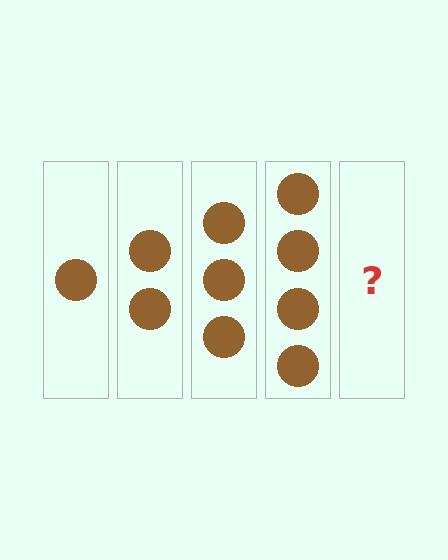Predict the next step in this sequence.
The next step is 5 circles.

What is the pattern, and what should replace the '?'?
The pattern is that each step adds one more circle. The '?' should be 5 circles.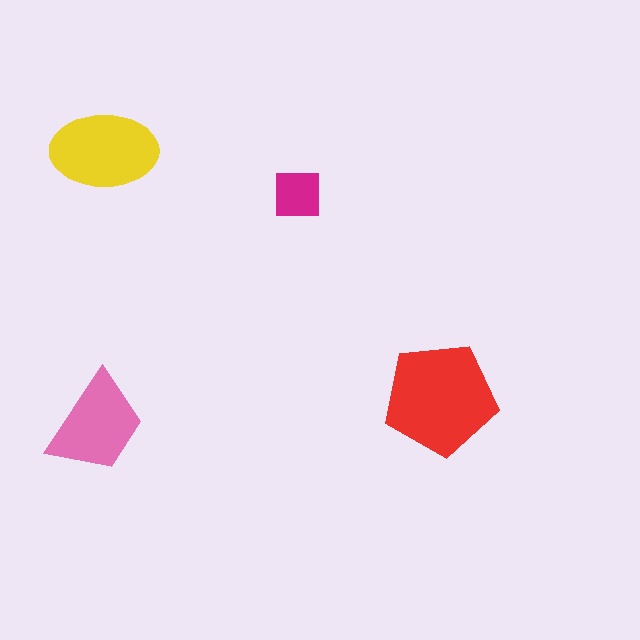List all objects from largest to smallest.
The red pentagon, the yellow ellipse, the pink trapezoid, the magenta square.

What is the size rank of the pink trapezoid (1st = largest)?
3rd.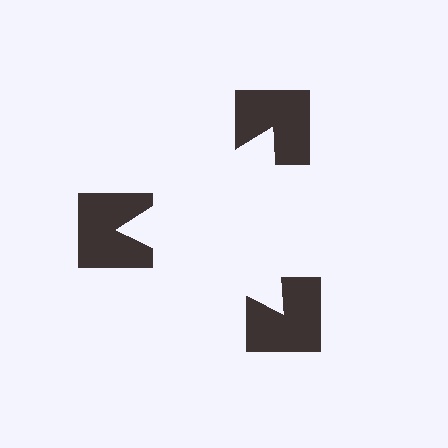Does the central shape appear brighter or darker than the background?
It typically appears slightly brighter than the background, even though no actual brightness change is drawn.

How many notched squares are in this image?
There are 3 — one at each vertex of the illusory triangle.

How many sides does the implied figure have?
3 sides.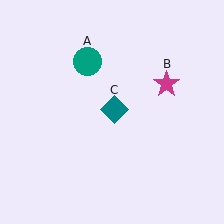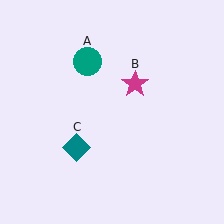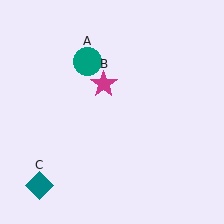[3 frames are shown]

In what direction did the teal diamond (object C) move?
The teal diamond (object C) moved down and to the left.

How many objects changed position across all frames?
2 objects changed position: magenta star (object B), teal diamond (object C).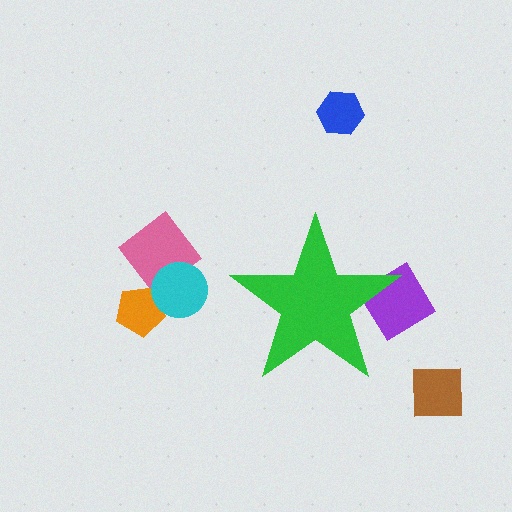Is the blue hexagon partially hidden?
No, the blue hexagon is fully visible.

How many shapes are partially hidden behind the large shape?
1 shape is partially hidden.